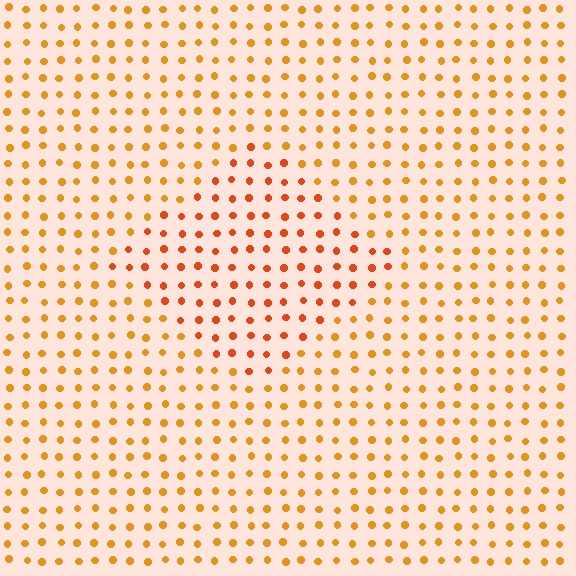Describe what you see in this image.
The image is filled with small orange elements in a uniform arrangement. A diamond-shaped region is visible where the elements are tinted to a slightly different hue, forming a subtle color boundary.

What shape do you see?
I see a diamond.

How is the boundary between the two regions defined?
The boundary is defined purely by a slight shift in hue (about 24 degrees). Spacing, size, and orientation are identical on both sides.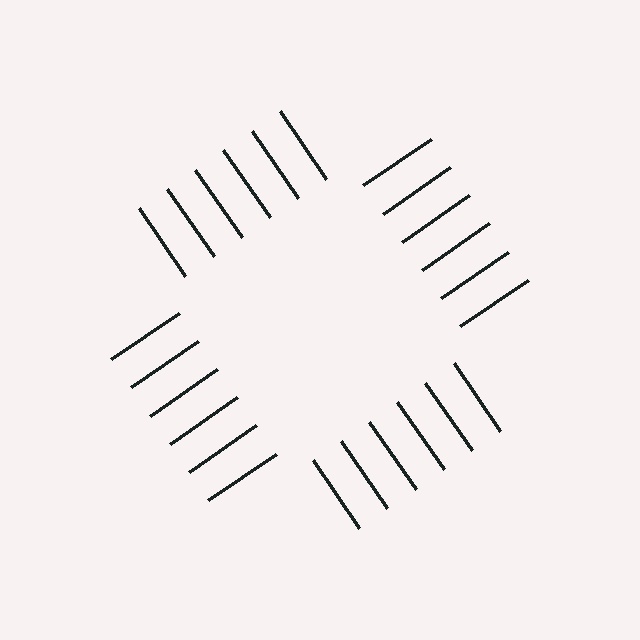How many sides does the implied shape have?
4 sides — the line-ends trace a square.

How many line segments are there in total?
24 — 6 along each of the 4 edges.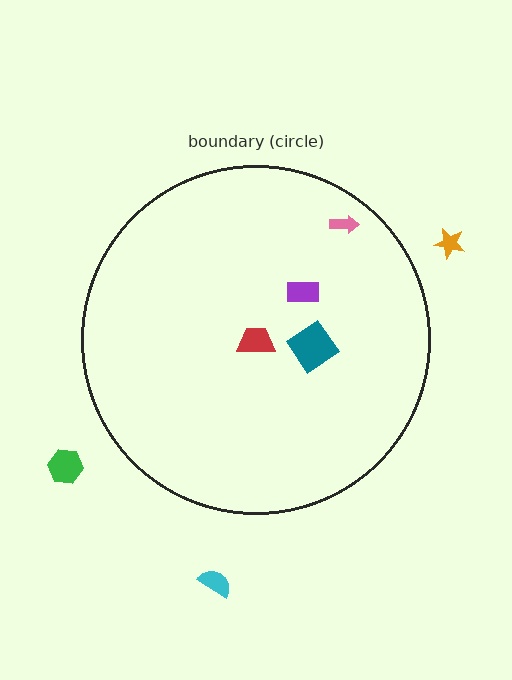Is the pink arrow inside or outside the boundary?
Inside.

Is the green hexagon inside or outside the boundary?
Outside.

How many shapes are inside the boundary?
4 inside, 3 outside.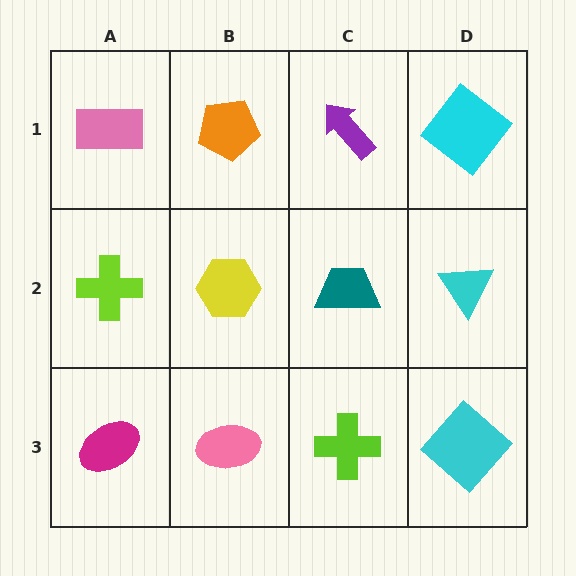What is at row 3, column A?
A magenta ellipse.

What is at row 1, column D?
A cyan diamond.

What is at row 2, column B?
A yellow hexagon.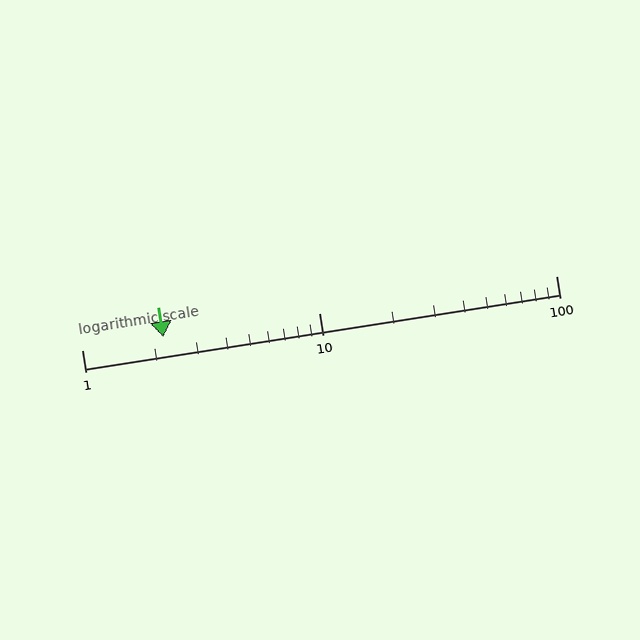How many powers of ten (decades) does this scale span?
The scale spans 2 decades, from 1 to 100.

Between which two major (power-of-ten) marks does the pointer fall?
The pointer is between 1 and 10.